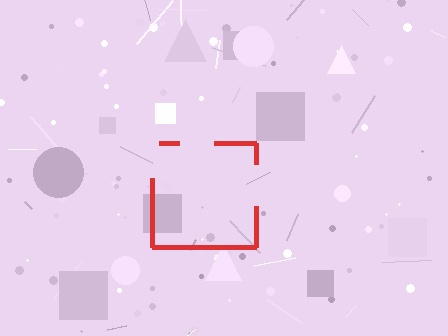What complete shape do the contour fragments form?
The contour fragments form a square.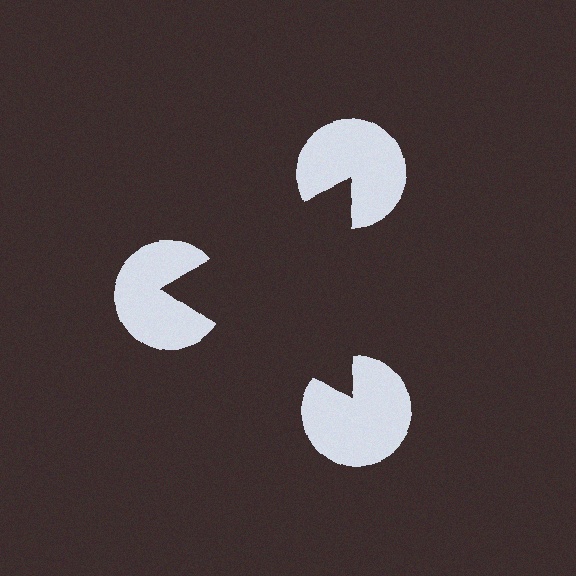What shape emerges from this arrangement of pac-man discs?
An illusory triangle — its edges are inferred from the aligned wedge cuts in the pac-man discs, not physically drawn.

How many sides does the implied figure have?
3 sides.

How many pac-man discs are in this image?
There are 3 — one at each vertex of the illusory triangle.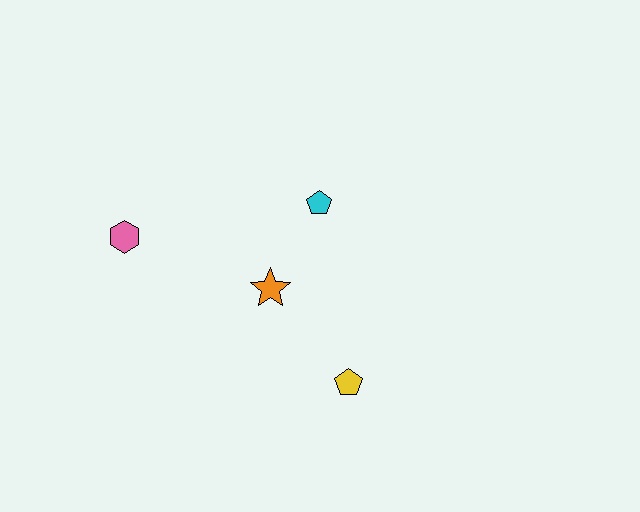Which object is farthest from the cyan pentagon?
The pink hexagon is farthest from the cyan pentagon.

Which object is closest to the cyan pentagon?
The orange star is closest to the cyan pentagon.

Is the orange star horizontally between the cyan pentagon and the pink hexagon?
Yes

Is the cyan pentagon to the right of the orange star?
Yes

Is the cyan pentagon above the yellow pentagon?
Yes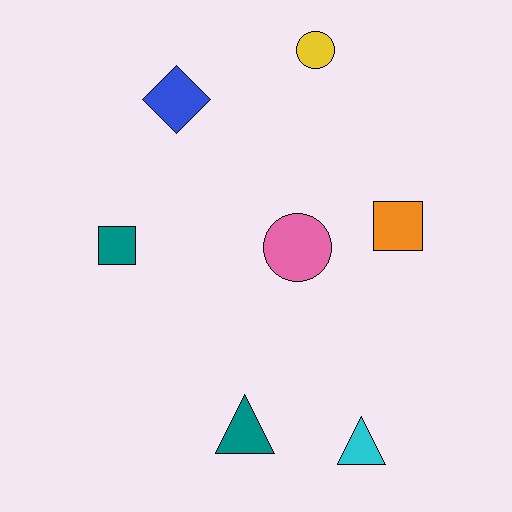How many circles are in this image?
There are 2 circles.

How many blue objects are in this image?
There is 1 blue object.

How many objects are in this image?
There are 7 objects.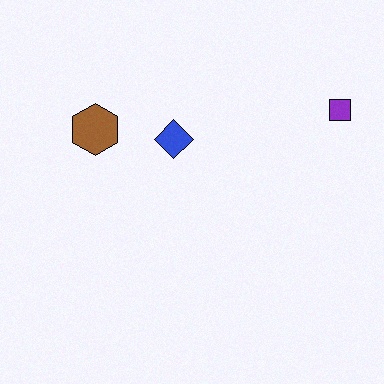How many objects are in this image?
There are 3 objects.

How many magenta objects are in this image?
There are no magenta objects.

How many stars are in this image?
There are no stars.